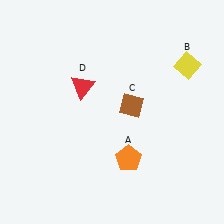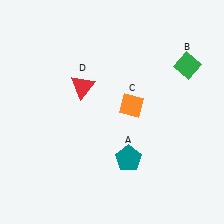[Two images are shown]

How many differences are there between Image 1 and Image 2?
There are 3 differences between the two images.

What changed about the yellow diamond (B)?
In Image 1, B is yellow. In Image 2, it changed to green.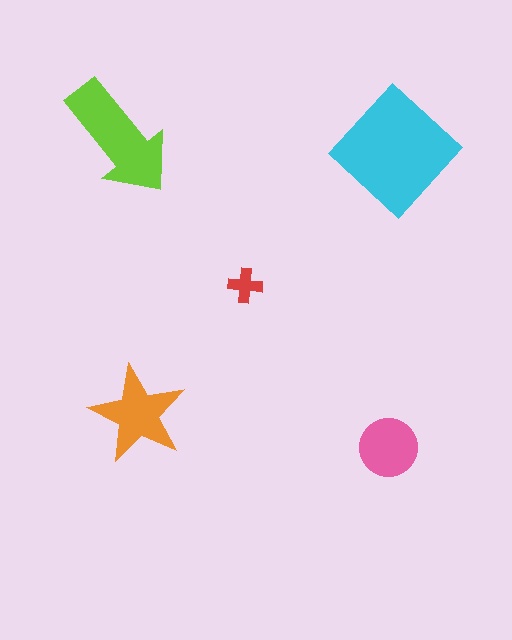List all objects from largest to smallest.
The cyan diamond, the lime arrow, the orange star, the pink circle, the red cross.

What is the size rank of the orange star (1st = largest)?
3rd.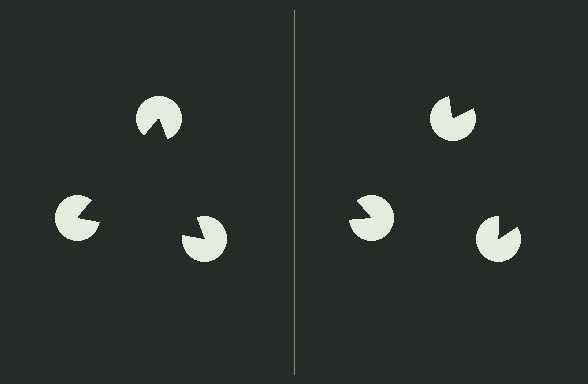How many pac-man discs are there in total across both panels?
6 — 3 on each side.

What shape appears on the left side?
An illusory triangle.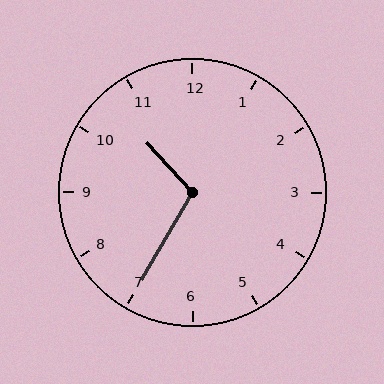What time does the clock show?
10:35.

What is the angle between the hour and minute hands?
Approximately 108 degrees.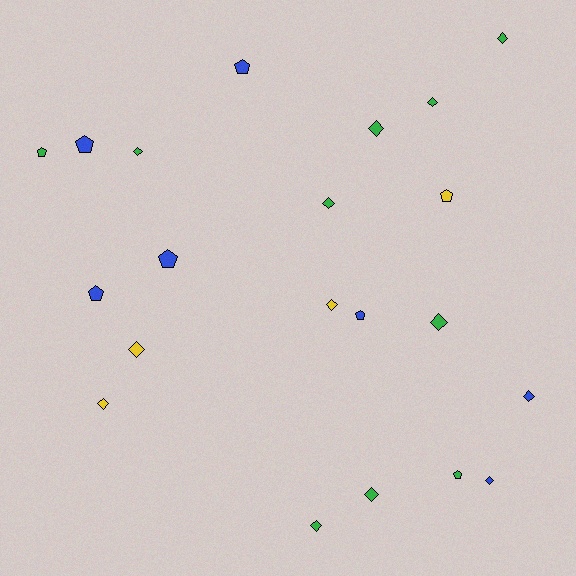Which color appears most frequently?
Green, with 10 objects.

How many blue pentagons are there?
There are 5 blue pentagons.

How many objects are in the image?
There are 21 objects.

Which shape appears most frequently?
Diamond, with 13 objects.